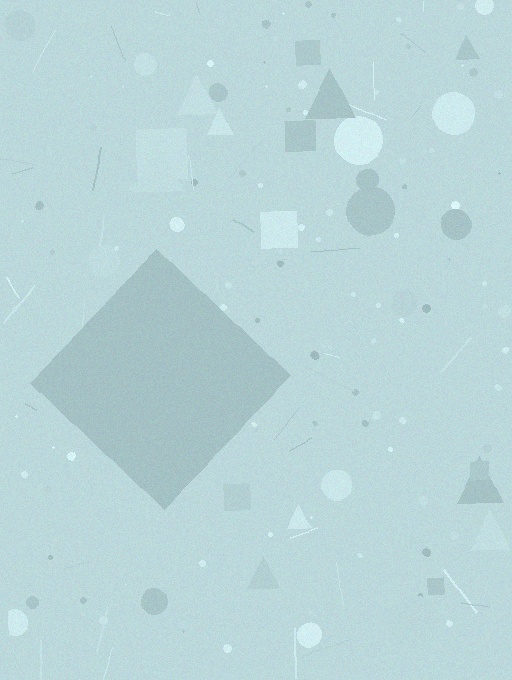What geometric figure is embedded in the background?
A diamond is embedded in the background.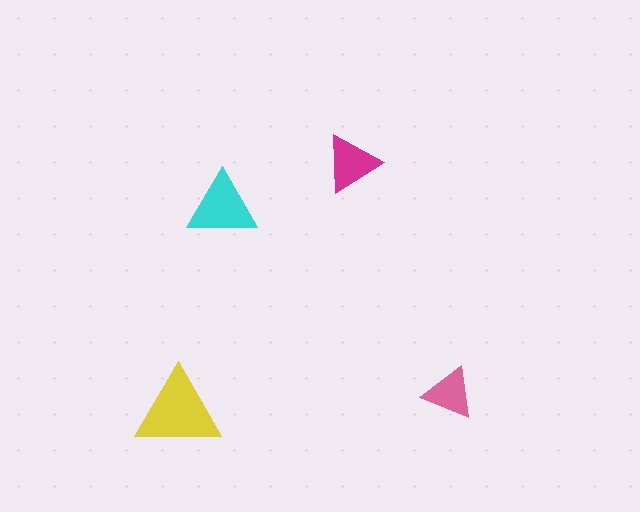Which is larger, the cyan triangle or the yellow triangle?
The yellow one.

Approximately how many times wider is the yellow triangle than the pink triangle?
About 1.5 times wider.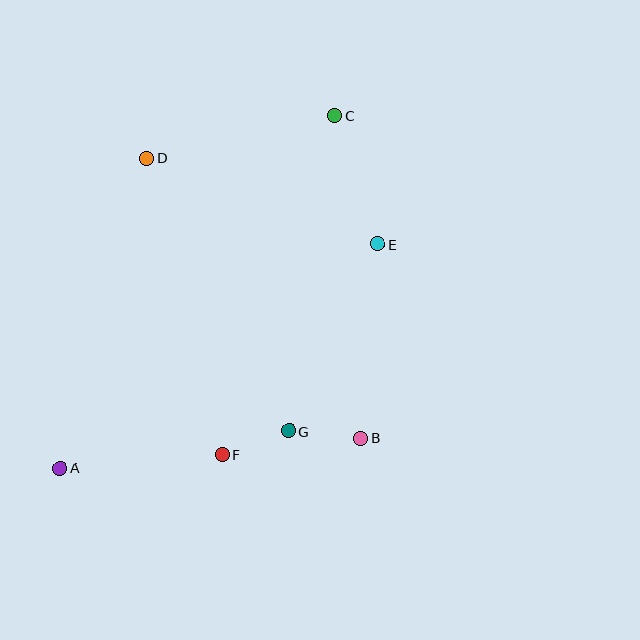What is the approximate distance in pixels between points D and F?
The distance between D and F is approximately 305 pixels.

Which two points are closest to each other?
Points F and G are closest to each other.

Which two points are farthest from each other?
Points A and C are farthest from each other.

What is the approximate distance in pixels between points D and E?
The distance between D and E is approximately 246 pixels.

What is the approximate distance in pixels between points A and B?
The distance between A and B is approximately 302 pixels.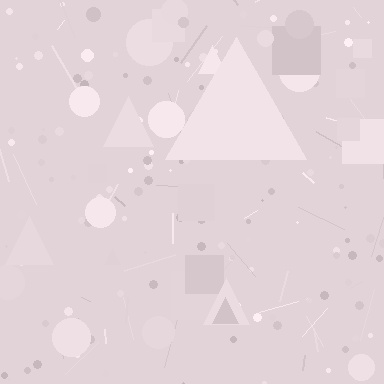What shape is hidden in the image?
A triangle is hidden in the image.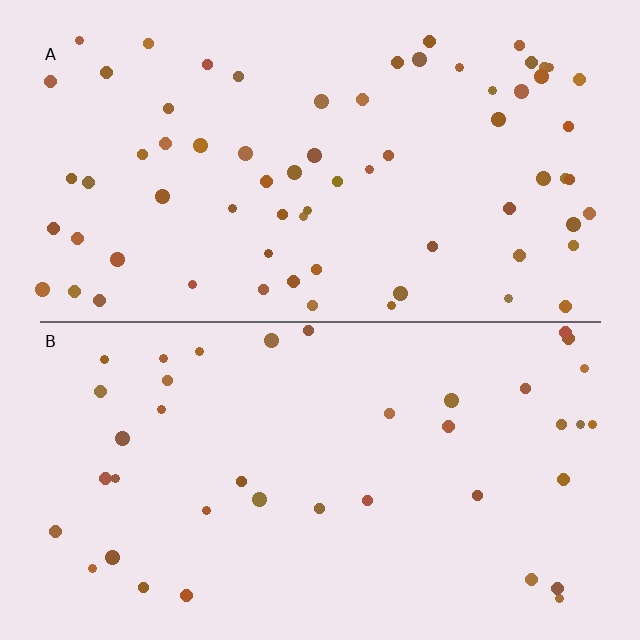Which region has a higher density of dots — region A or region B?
A (the top).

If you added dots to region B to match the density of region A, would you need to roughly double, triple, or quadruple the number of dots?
Approximately double.